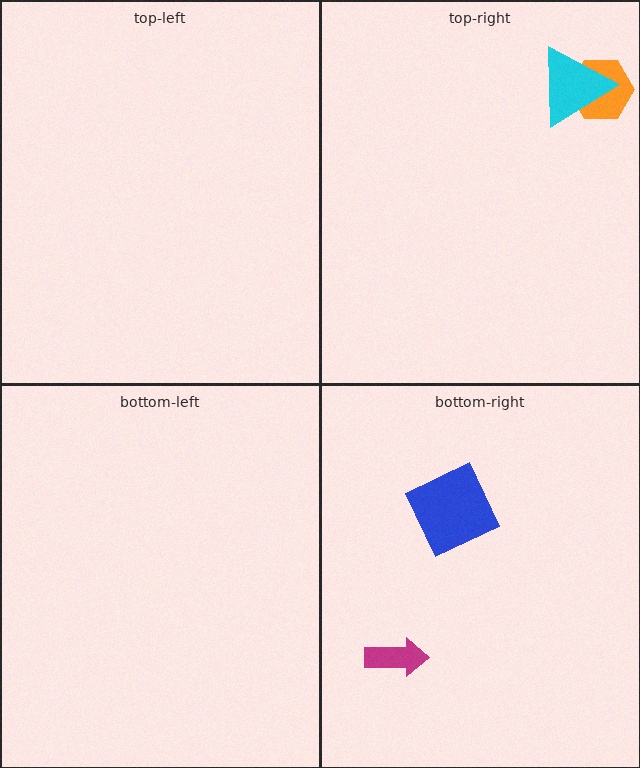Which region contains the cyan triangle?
The top-right region.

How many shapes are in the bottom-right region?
2.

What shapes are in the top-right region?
The orange hexagon, the cyan triangle.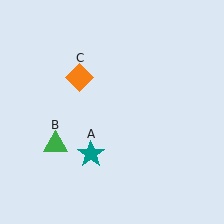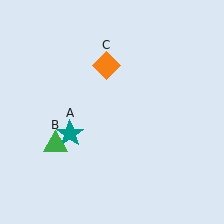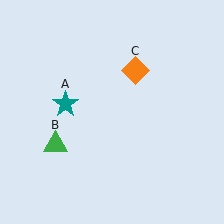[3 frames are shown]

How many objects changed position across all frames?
2 objects changed position: teal star (object A), orange diamond (object C).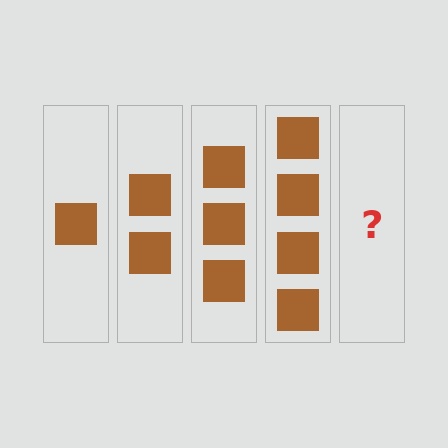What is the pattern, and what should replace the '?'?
The pattern is that each step adds one more square. The '?' should be 5 squares.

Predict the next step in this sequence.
The next step is 5 squares.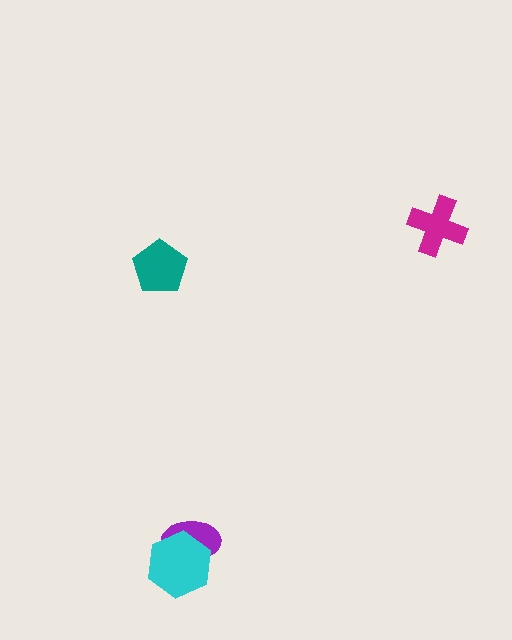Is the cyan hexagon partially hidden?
No, no other shape covers it.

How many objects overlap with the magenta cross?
0 objects overlap with the magenta cross.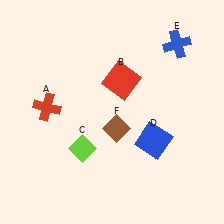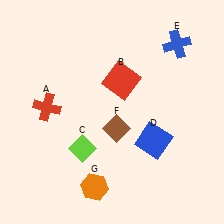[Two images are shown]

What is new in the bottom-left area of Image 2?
An orange hexagon (G) was added in the bottom-left area of Image 2.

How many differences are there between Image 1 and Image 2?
There is 1 difference between the two images.